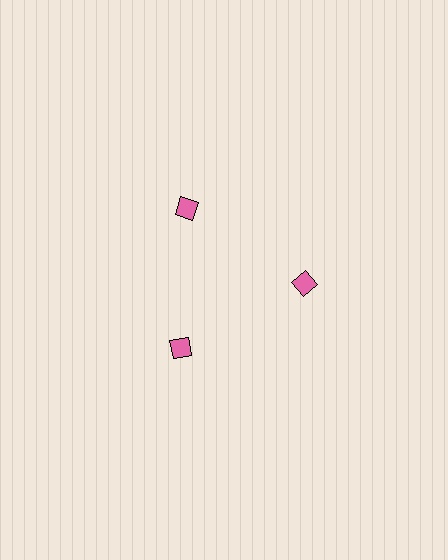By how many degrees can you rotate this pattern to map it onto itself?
The pattern maps onto itself every 120 degrees of rotation.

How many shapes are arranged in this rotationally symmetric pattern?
There are 3 shapes, arranged in 3 groups of 1.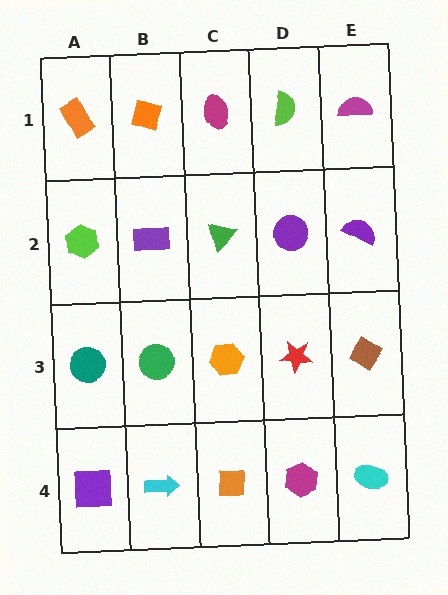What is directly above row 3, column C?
A green triangle.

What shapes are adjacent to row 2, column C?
A magenta ellipse (row 1, column C), an orange hexagon (row 3, column C), a purple rectangle (row 2, column B), a purple circle (row 2, column D).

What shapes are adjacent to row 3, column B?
A purple rectangle (row 2, column B), a cyan arrow (row 4, column B), a teal circle (row 3, column A), an orange hexagon (row 3, column C).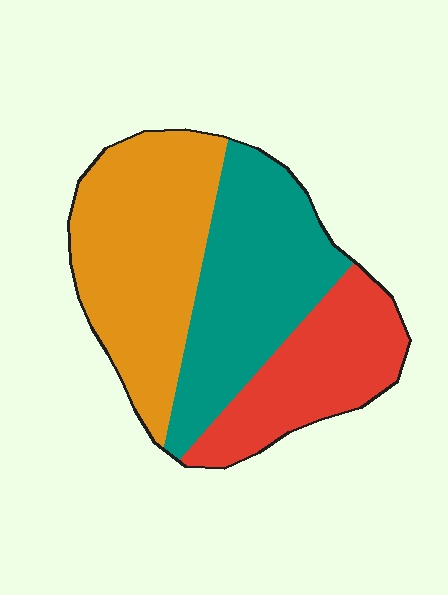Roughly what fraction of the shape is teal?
Teal covers around 35% of the shape.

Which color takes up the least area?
Red, at roughly 25%.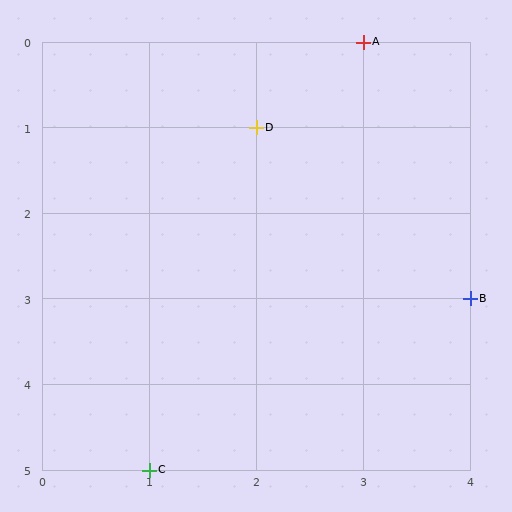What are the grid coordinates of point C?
Point C is at grid coordinates (1, 5).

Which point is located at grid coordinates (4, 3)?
Point B is at (4, 3).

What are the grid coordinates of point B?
Point B is at grid coordinates (4, 3).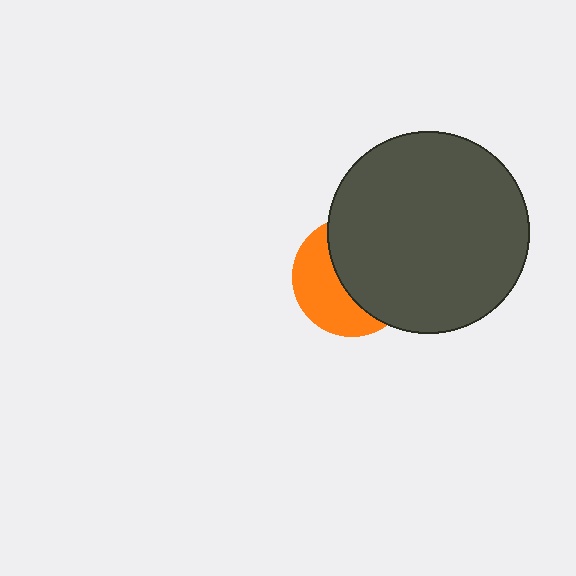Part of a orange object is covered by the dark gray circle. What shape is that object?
It is a circle.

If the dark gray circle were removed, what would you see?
You would see the complete orange circle.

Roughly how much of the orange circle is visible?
A small part of it is visible (roughly 43%).